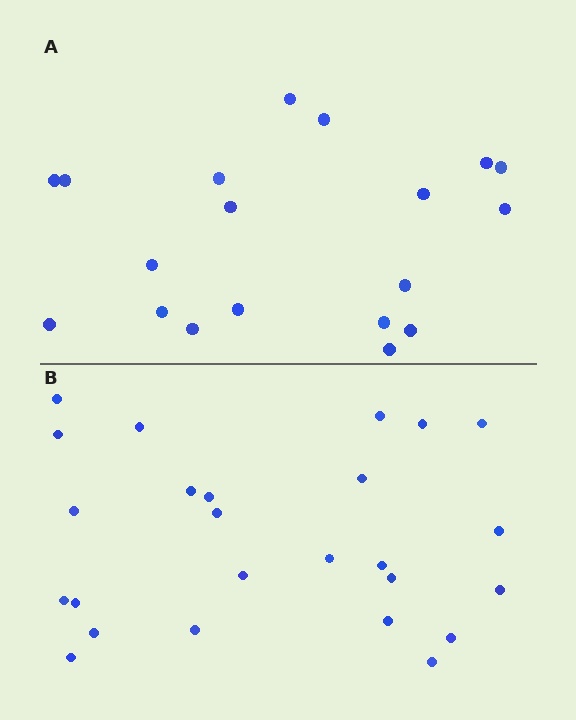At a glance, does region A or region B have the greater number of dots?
Region B (the bottom region) has more dots.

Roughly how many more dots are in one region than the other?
Region B has about 6 more dots than region A.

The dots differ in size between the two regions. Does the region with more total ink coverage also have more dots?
No. Region A has more total ink coverage because its dots are larger, but region B actually contains more individual dots. Total area can be misleading — the number of items is what matters here.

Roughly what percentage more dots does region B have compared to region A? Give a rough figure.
About 30% more.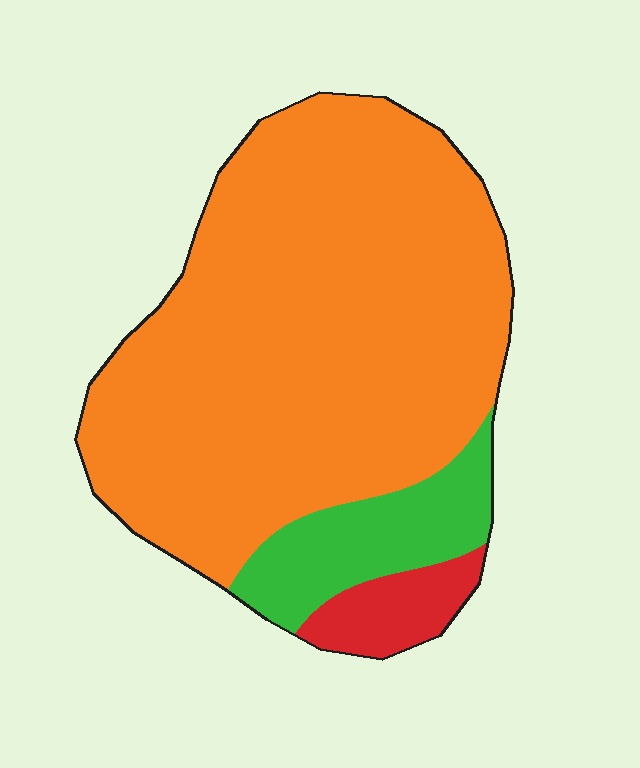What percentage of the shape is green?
Green covers around 15% of the shape.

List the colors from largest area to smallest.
From largest to smallest: orange, green, red.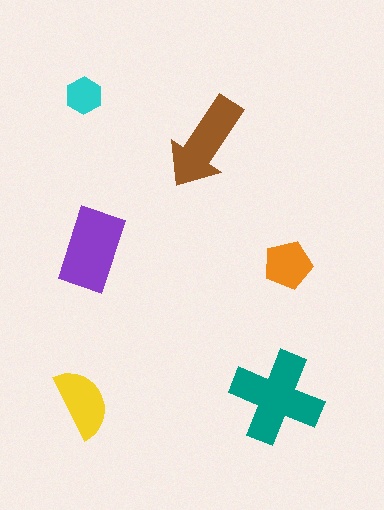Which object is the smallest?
The cyan hexagon.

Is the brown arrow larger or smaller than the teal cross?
Smaller.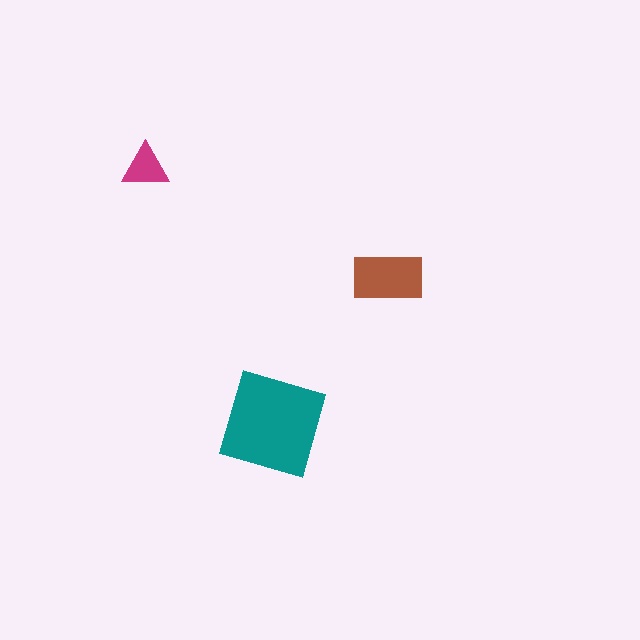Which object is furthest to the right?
The brown rectangle is rightmost.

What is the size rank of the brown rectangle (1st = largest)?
2nd.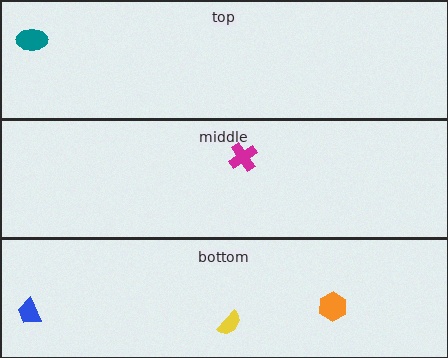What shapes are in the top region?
The teal ellipse.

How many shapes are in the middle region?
1.